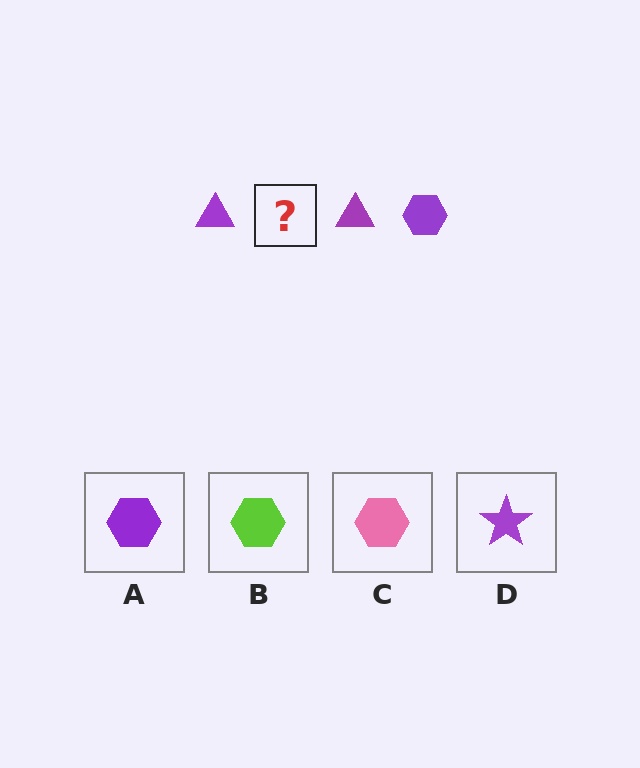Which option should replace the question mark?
Option A.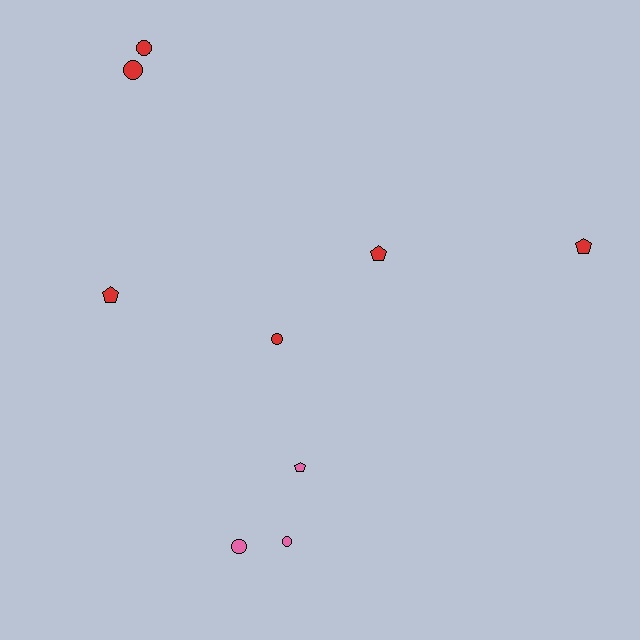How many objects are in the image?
There are 9 objects.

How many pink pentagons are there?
There is 1 pink pentagon.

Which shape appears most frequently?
Circle, with 5 objects.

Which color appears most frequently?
Red, with 6 objects.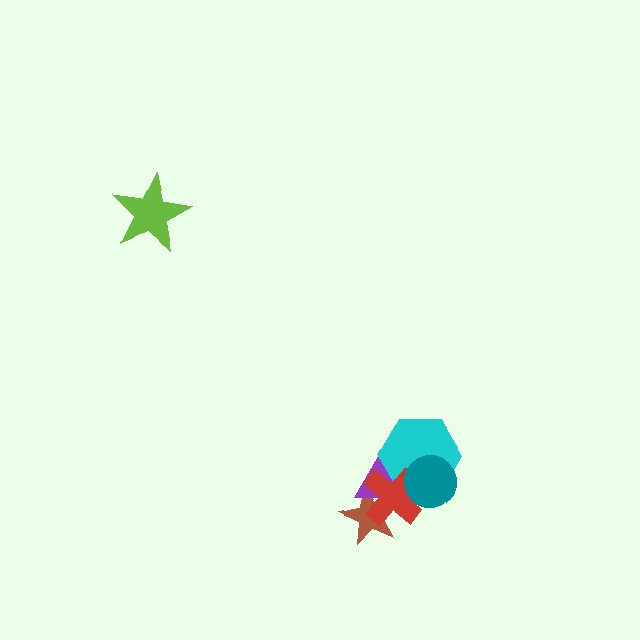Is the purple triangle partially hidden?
Yes, it is partially covered by another shape.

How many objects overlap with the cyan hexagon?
3 objects overlap with the cyan hexagon.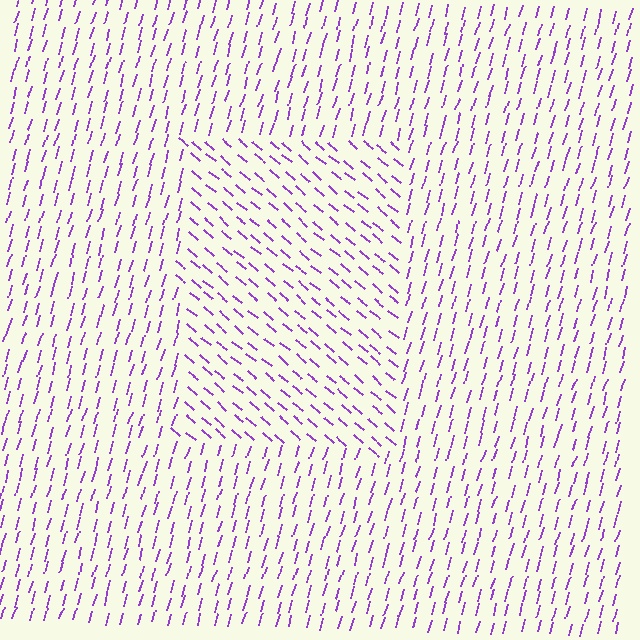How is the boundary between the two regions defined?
The boundary is defined purely by a change in line orientation (approximately 66 degrees difference). All lines are the same color and thickness.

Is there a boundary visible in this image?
Yes, there is a texture boundary formed by a change in line orientation.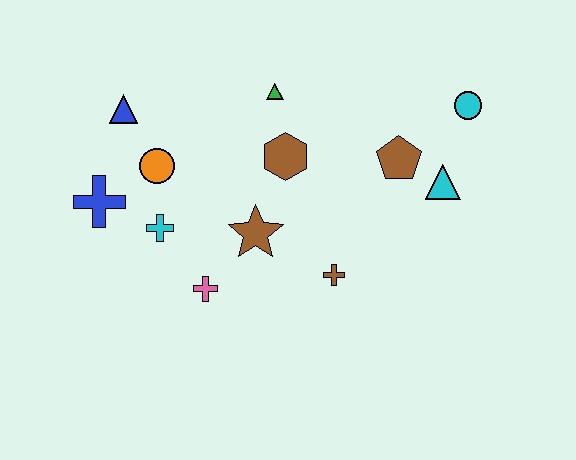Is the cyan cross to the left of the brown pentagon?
Yes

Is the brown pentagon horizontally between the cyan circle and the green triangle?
Yes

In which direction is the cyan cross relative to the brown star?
The cyan cross is to the left of the brown star.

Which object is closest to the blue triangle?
The orange circle is closest to the blue triangle.